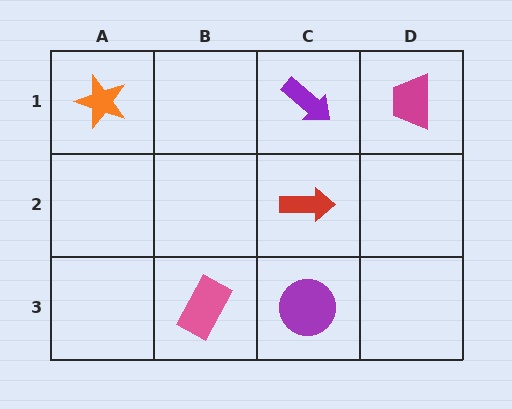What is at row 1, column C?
A purple arrow.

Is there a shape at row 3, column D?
No, that cell is empty.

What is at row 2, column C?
A red arrow.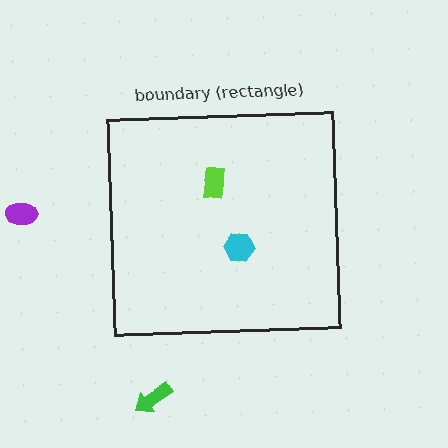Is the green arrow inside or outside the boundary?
Outside.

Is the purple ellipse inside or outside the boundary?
Outside.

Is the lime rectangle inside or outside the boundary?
Inside.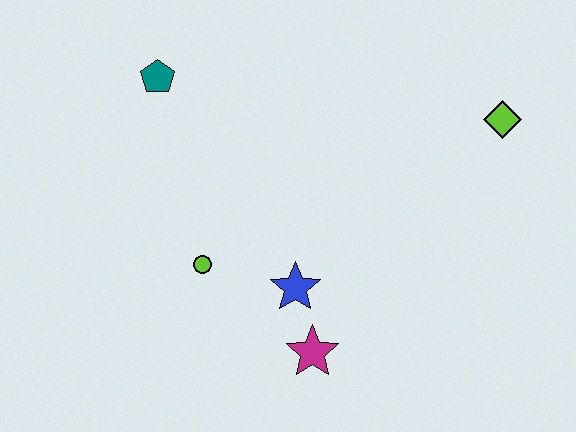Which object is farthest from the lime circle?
The lime diamond is farthest from the lime circle.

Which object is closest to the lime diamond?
The blue star is closest to the lime diamond.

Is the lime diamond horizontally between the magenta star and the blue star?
No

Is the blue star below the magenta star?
No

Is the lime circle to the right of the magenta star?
No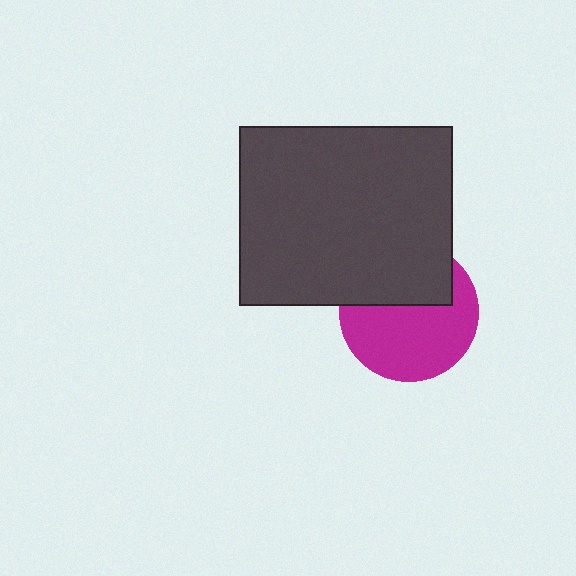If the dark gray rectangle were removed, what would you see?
You would see the complete magenta circle.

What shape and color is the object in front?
The object in front is a dark gray rectangle.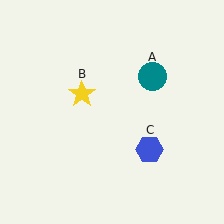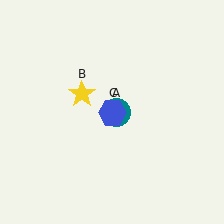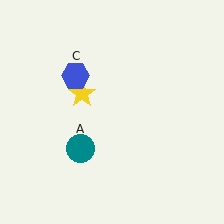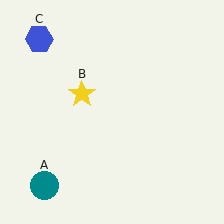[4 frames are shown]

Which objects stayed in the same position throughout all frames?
Yellow star (object B) remained stationary.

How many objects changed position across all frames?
2 objects changed position: teal circle (object A), blue hexagon (object C).